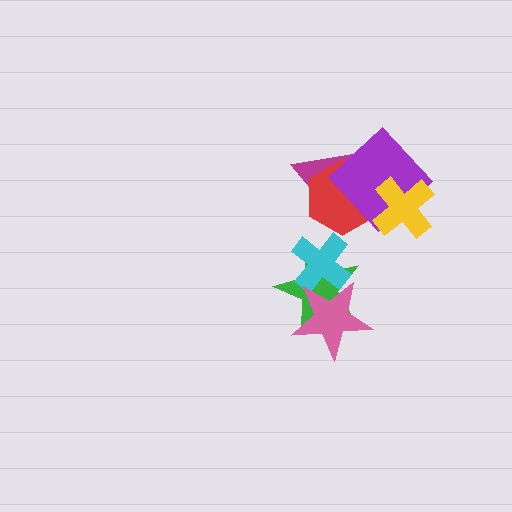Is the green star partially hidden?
Yes, it is partially covered by another shape.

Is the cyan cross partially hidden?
Yes, it is partially covered by another shape.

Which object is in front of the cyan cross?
The pink star is in front of the cyan cross.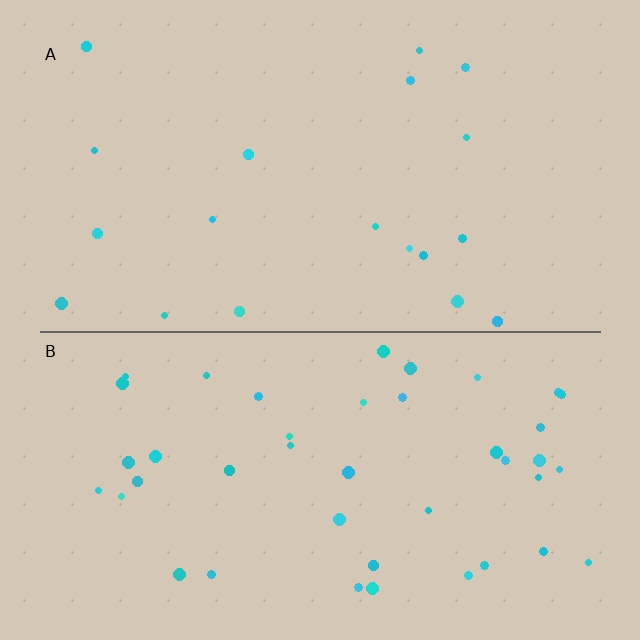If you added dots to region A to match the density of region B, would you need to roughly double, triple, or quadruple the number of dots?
Approximately double.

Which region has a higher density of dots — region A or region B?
B (the bottom).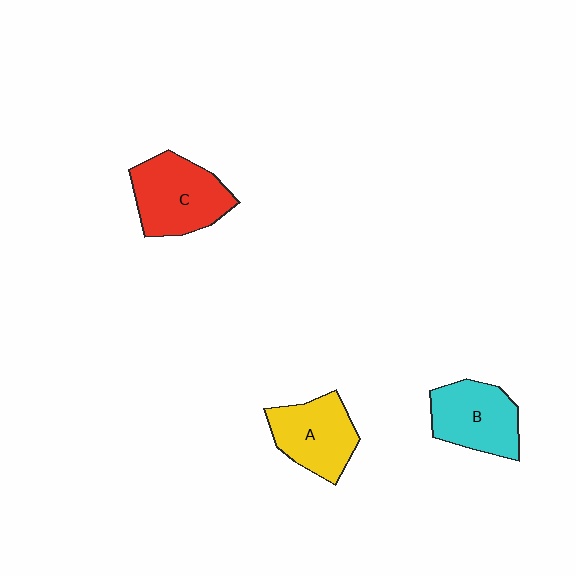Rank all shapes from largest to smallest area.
From largest to smallest: C (red), B (cyan), A (yellow).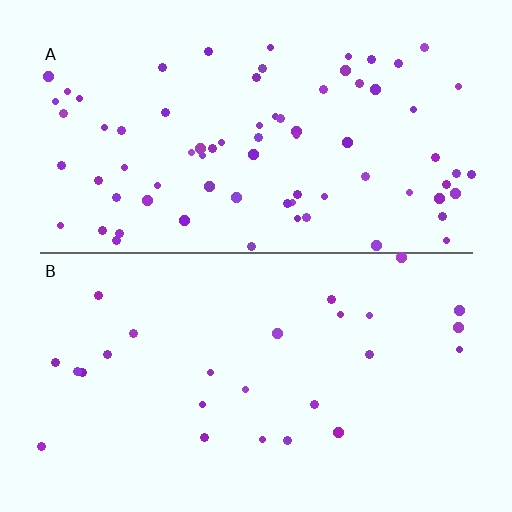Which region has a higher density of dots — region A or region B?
A (the top).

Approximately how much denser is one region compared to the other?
Approximately 2.9× — region A over region B.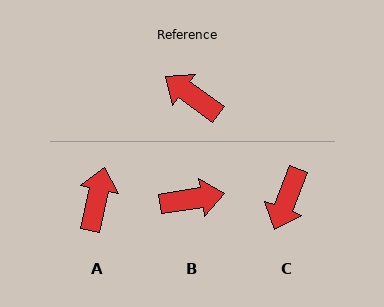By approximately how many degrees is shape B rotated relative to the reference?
Approximately 135 degrees clockwise.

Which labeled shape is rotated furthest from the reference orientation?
B, about 135 degrees away.